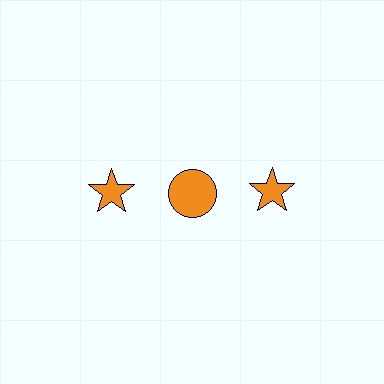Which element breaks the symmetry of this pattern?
The orange circle in the top row, second from left column breaks the symmetry. All other shapes are orange stars.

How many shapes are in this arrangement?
There are 3 shapes arranged in a grid pattern.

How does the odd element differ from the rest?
It has a different shape: circle instead of star.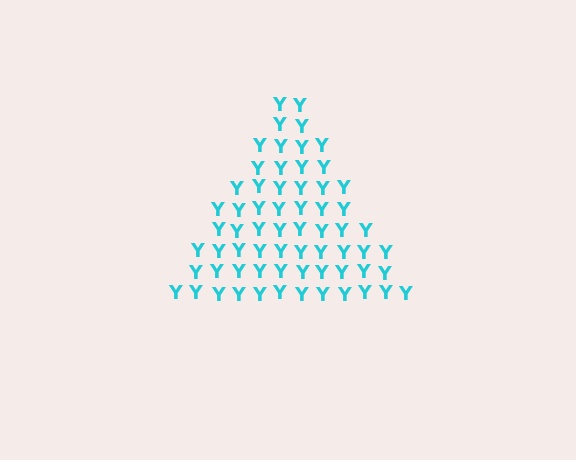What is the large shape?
The large shape is a triangle.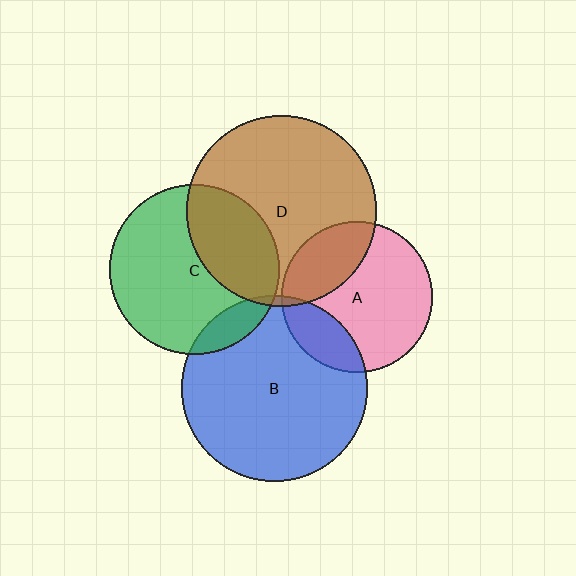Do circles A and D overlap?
Yes.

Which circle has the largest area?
Circle D (brown).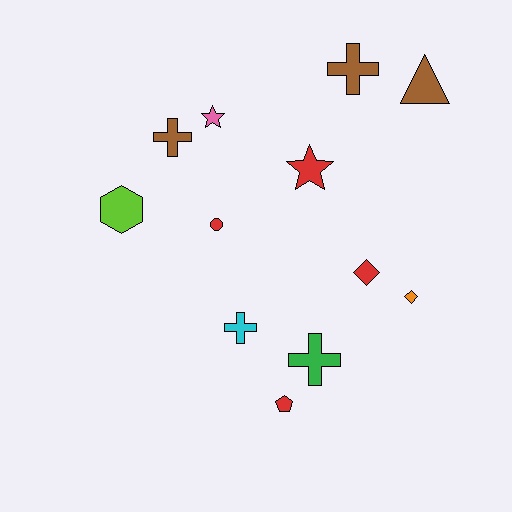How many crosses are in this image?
There are 4 crosses.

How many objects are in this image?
There are 12 objects.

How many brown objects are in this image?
There are 3 brown objects.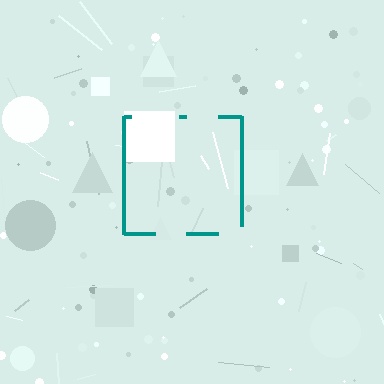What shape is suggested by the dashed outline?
The dashed outline suggests a square.